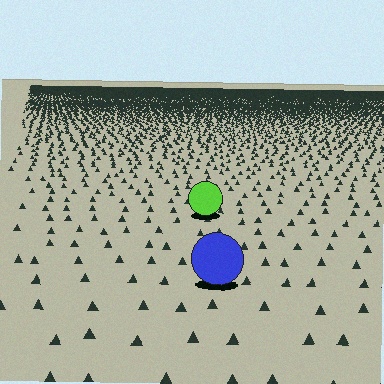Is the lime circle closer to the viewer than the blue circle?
No. The blue circle is closer — you can tell from the texture gradient: the ground texture is coarser near it.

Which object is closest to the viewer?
The blue circle is closest. The texture marks near it are larger and more spread out.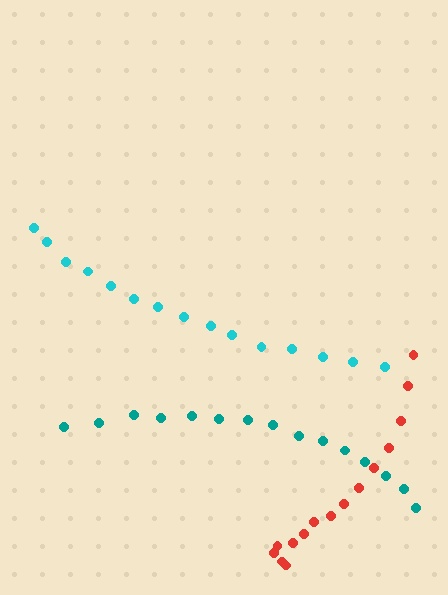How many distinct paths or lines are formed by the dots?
There are 3 distinct paths.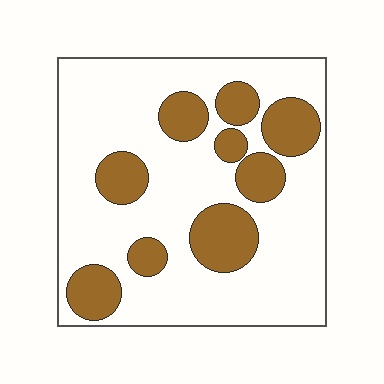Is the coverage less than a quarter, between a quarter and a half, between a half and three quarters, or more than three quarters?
Between a quarter and a half.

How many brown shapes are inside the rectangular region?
9.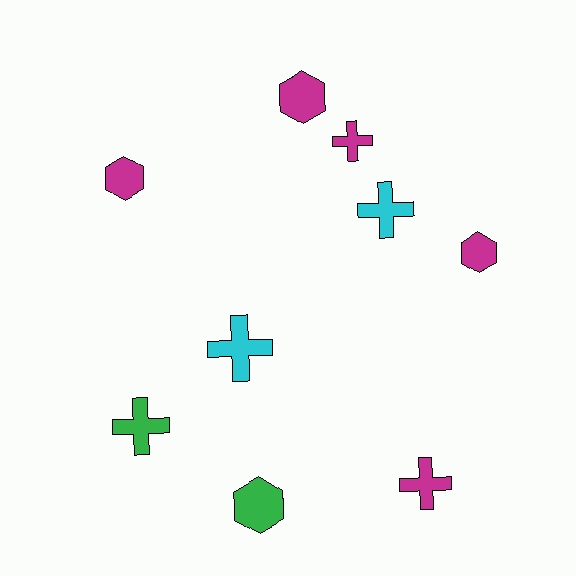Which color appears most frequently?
Magenta, with 5 objects.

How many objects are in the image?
There are 9 objects.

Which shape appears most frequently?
Cross, with 5 objects.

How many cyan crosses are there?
There are 2 cyan crosses.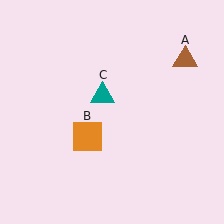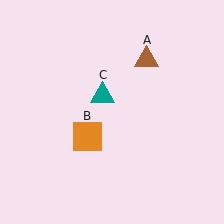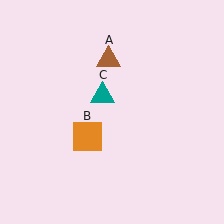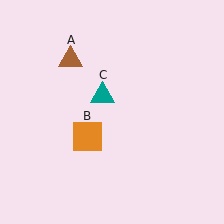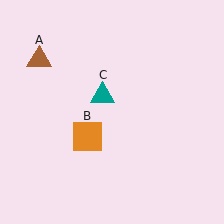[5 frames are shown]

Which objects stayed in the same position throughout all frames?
Orange square (object B) and teal triangle (object C) remained stationary.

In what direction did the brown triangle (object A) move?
The brown triangle (object A) moved left.